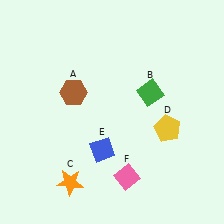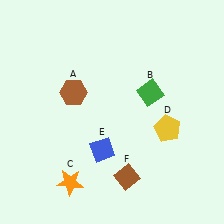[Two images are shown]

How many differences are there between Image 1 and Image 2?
There is 1 difference between the two images.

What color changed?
The diamond (F) changed from pink in Image 1 to brown in Image 2.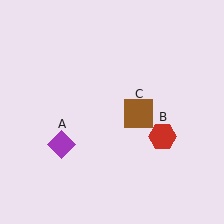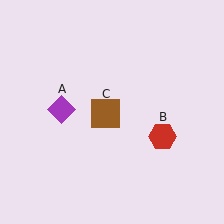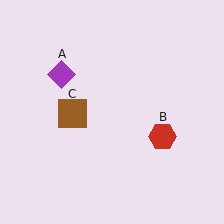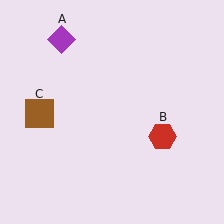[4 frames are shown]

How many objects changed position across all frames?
2 objects changed position: purple diamond (object A), brown square (object C).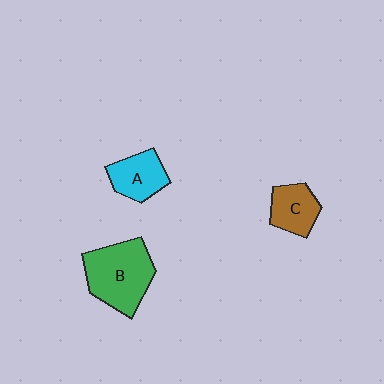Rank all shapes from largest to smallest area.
From largest to smallest: B (green), A (cyan), C (brown).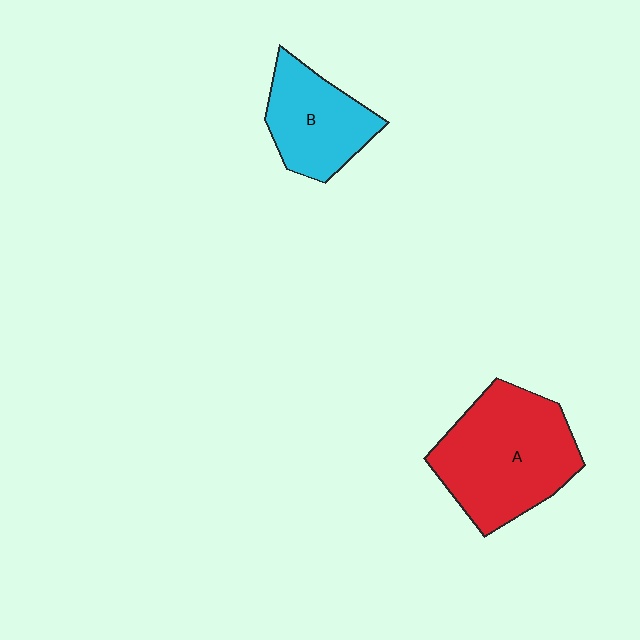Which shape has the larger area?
Shape A (red).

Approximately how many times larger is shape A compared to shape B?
Approximately 1.6 times.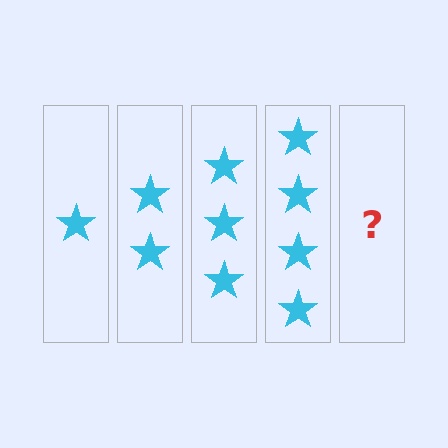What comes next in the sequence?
The next element should be 5 stars.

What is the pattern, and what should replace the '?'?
The pattern is that each step adds one more star. The '?' should be 5 stars.